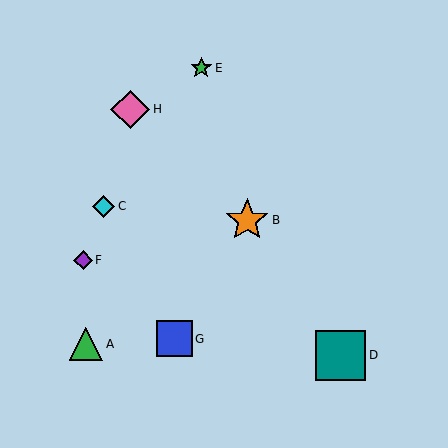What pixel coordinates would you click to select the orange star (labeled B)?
Click at (247, 220) to select the orange star B.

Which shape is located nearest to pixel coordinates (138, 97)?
The pink diamond (labeled H) at (130, 109) is nearest to that location.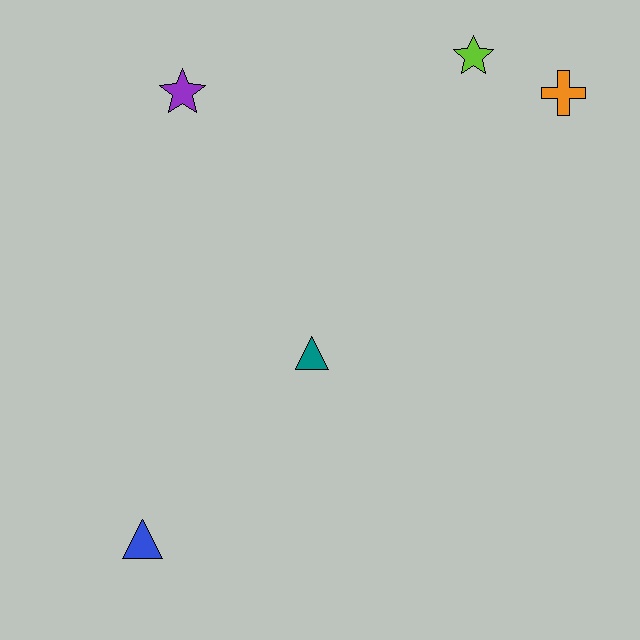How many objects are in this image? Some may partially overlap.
There are 5 objects.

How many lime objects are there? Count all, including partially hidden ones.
There is 1 lime object.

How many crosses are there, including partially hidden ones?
There is 1 cross.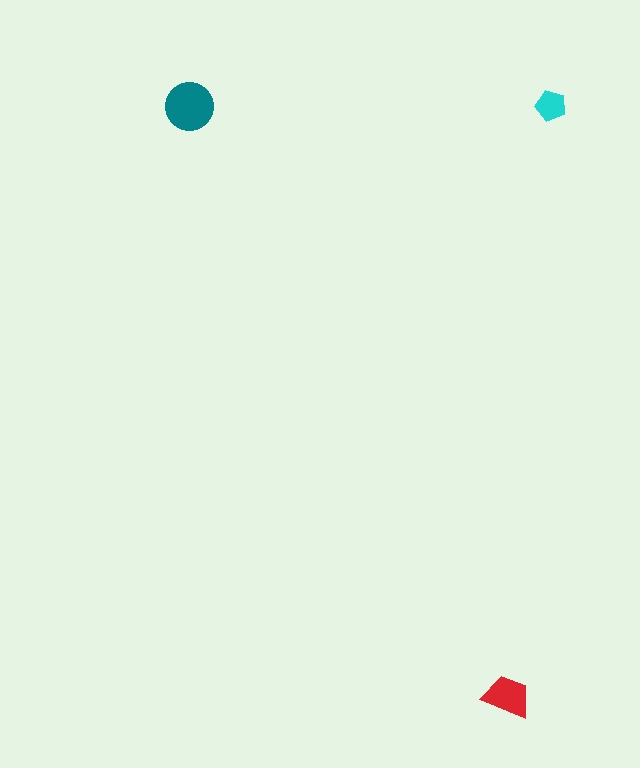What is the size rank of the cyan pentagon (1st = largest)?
3rd.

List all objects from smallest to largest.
The cyan pentagon, the red trapezoid, the teal circle.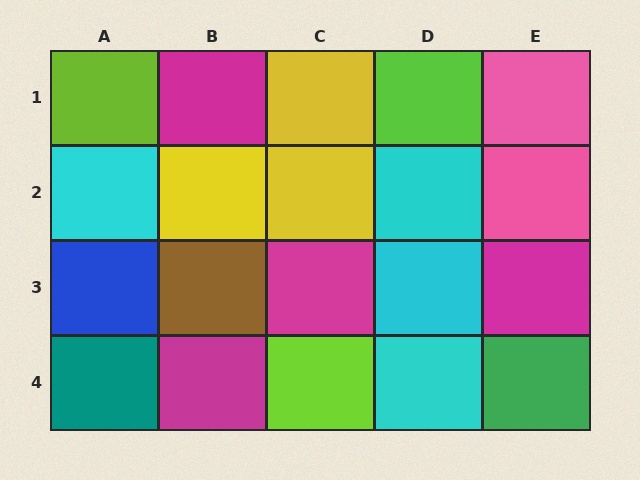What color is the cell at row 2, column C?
Yellow.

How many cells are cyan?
4 cells are cyan.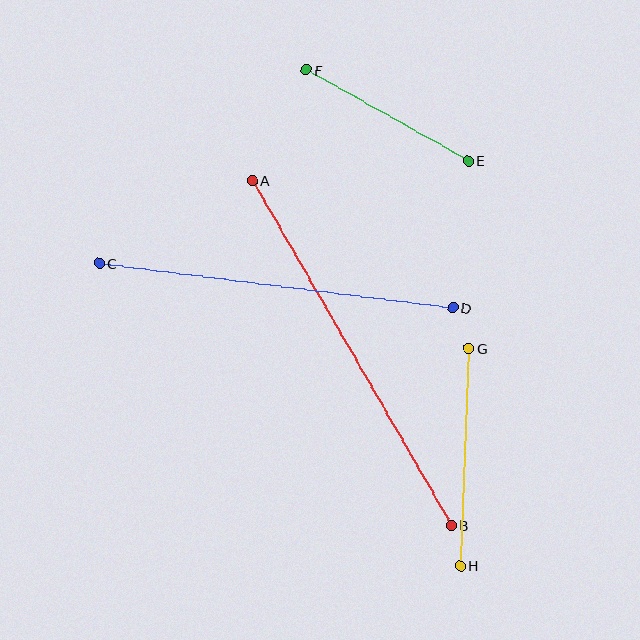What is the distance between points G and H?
The distance is approximately 217 pixels.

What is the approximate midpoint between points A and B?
The midpoint is at approximately (352, 353) pixels.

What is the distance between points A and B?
The distance is approximately 398 pixels.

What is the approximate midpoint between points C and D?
The midpoint is at approximately (276, 286) pixels.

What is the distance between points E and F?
The distance is approximately 185 pixels.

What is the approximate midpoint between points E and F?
The midpoint is at approximately (387, 115) pixels.